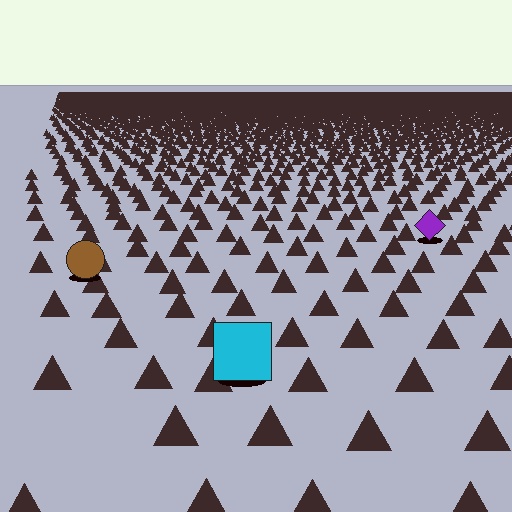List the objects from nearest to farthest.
From nearest to farthest: the cyan square, the brown circle, the purple diamond.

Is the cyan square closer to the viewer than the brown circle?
Yes. The cyan square is closer — you can tell from the texture gradient: the ground texture is coarser near it.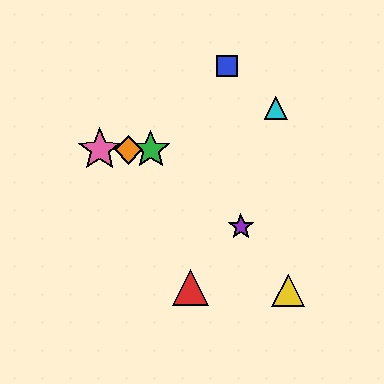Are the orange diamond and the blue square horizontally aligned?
No, the orange diamond is at y≈150 and the blue square is at y≈66.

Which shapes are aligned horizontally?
The green star, the orange diamond, the pink star are aligned horizontally.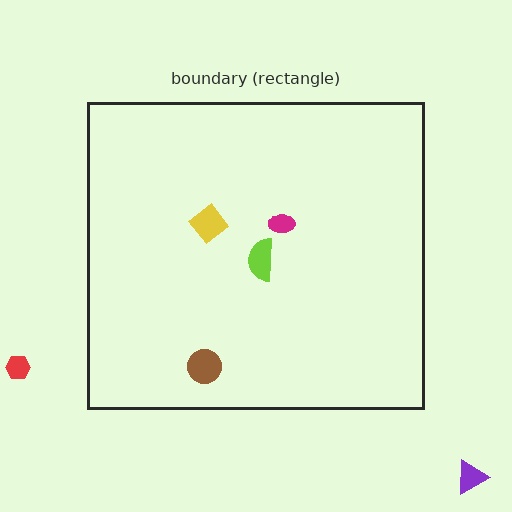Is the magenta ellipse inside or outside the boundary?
Inside.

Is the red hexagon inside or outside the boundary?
Outside.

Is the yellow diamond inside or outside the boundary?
Inside.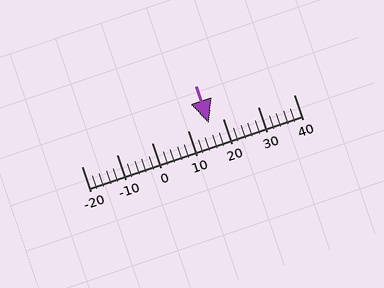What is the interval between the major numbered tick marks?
The major tick marks are spaced 10 units apart.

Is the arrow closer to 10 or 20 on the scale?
The arrow is closer to 20.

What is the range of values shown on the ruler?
The ruler shows values from -20 to 40.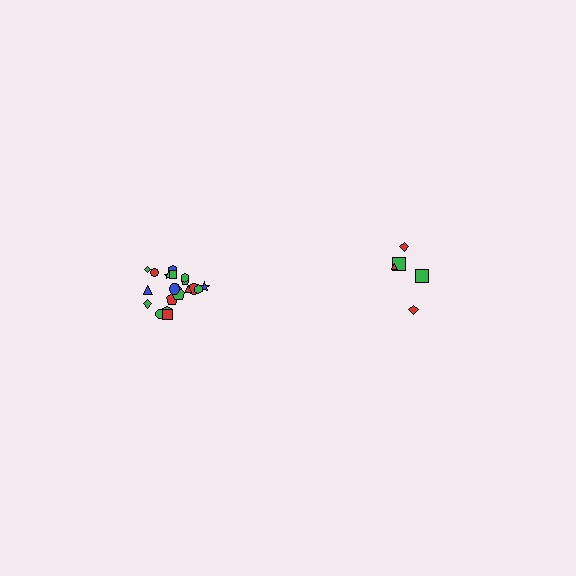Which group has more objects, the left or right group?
The left group.